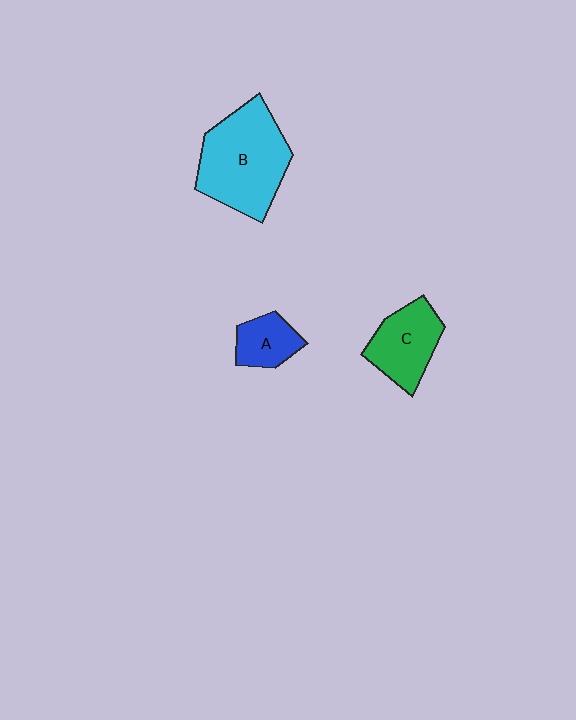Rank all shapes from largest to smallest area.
From largest to smallest: B (cyan), C (green), A (blue).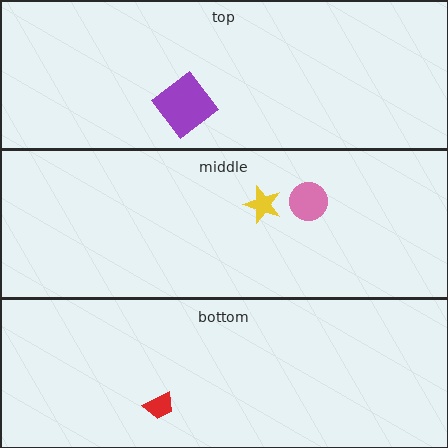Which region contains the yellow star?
The middle region.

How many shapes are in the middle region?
2.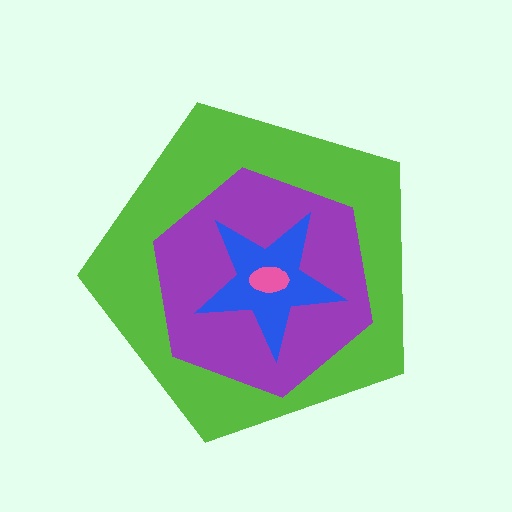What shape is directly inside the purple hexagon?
The blue star.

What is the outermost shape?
The lime pentagon.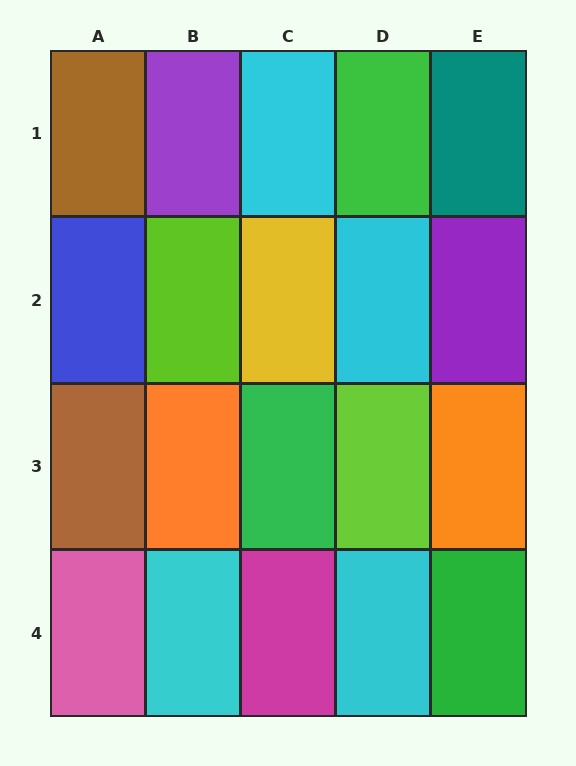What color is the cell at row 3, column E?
Orange.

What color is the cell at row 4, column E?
Green.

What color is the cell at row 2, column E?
Purple.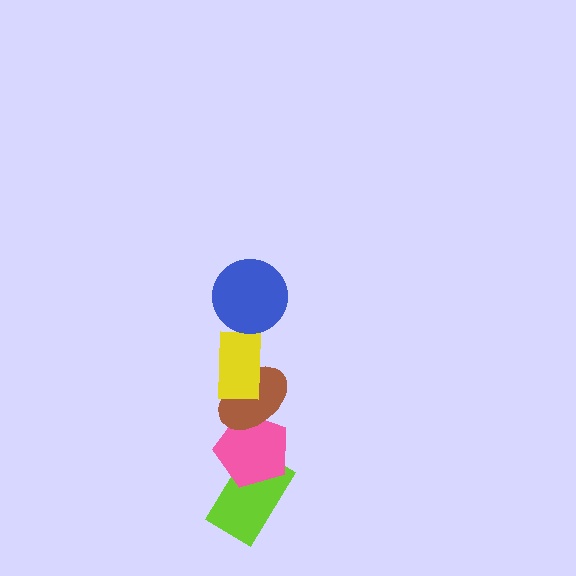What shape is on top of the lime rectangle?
The pink pentagon is on top of the lime rectangle.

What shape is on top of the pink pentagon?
The brown ellipse is on top of the pink pentagon.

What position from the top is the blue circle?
The blue circle is 1st from the top.